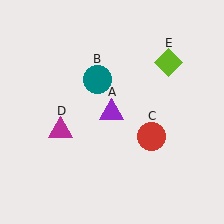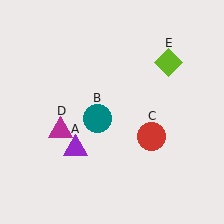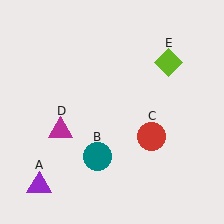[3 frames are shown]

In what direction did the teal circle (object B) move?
The teal circle (object B) moved down.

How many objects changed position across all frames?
2 objects changed position: purple triangle (object A), teal circle (object B).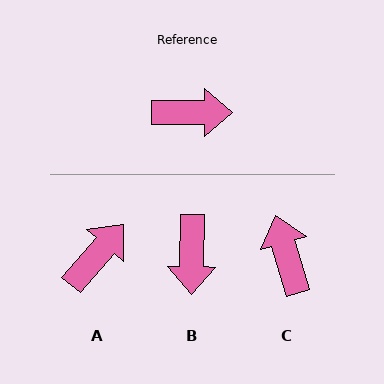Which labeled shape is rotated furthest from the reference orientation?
C, about 106 degrees away.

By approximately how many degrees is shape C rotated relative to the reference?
Approximately 106 degrees counter-clockwise.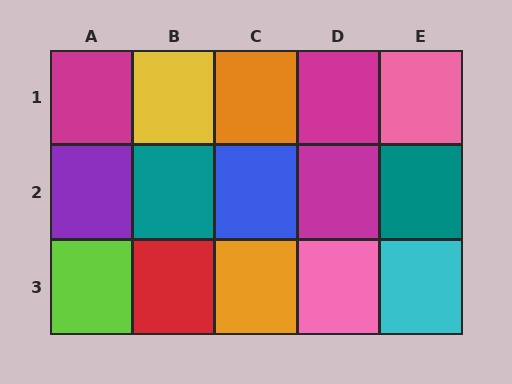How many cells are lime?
1 cell is lime.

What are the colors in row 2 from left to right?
Purple, teal, blue, magenta, teal.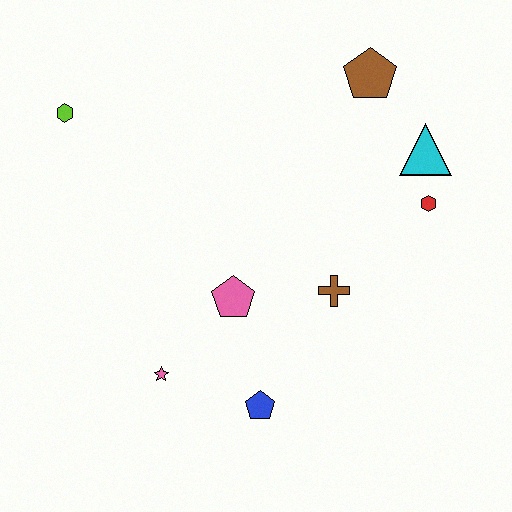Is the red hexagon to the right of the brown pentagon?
Yes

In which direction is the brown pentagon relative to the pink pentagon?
The brown pentagon is above the pink pentagon.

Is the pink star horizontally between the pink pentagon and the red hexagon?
No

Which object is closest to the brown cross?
The pink pentagon is closest to the brown cross.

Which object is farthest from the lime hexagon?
The red hexagon is farthest from the lime hexagon.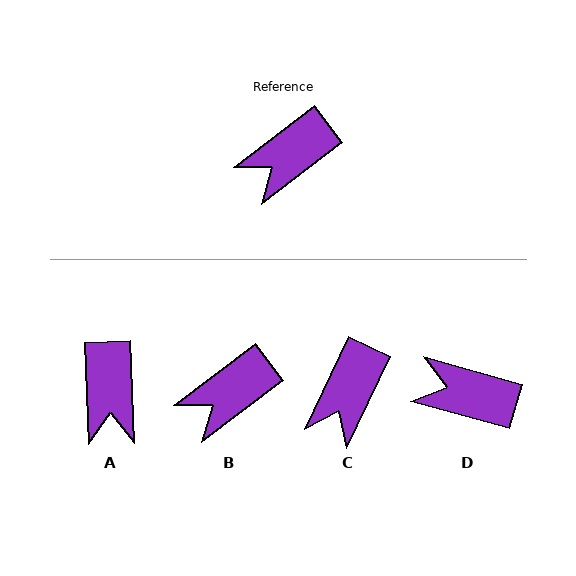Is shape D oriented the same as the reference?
No, it is off by about 53 degrees.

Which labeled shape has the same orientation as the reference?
B.